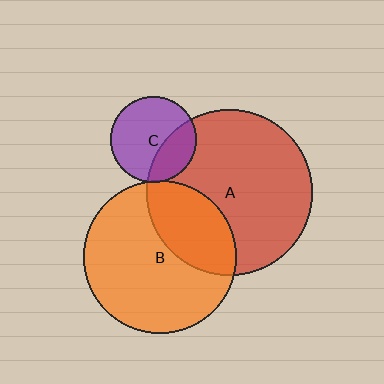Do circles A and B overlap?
Yes.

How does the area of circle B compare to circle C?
Approximately 3.2 times.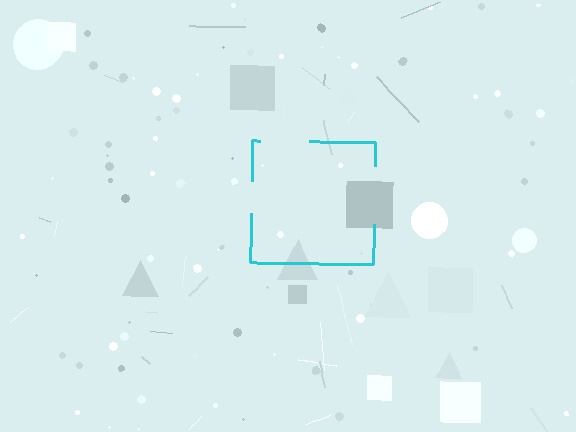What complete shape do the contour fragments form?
The contour fragments form a square.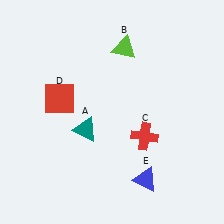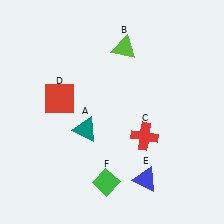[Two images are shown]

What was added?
A green diamond (F) was added in Image 2.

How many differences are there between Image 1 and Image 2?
There is 1 difference between the two images.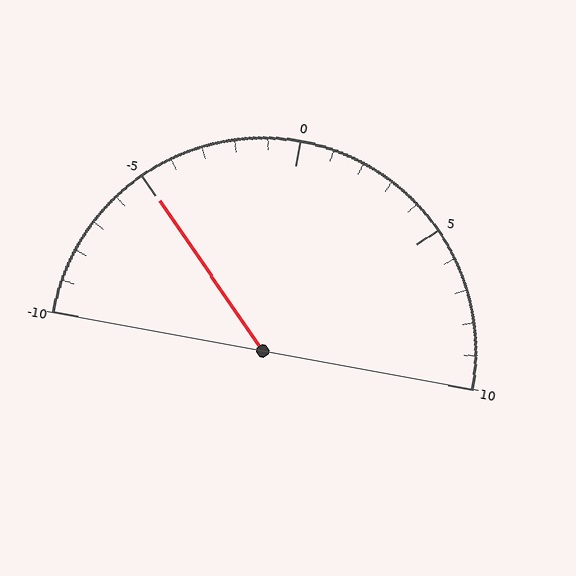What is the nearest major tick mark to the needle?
The nearest major tick mark is -5.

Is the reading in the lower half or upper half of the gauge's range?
The reading is in the lower half of the range (-10 to 10).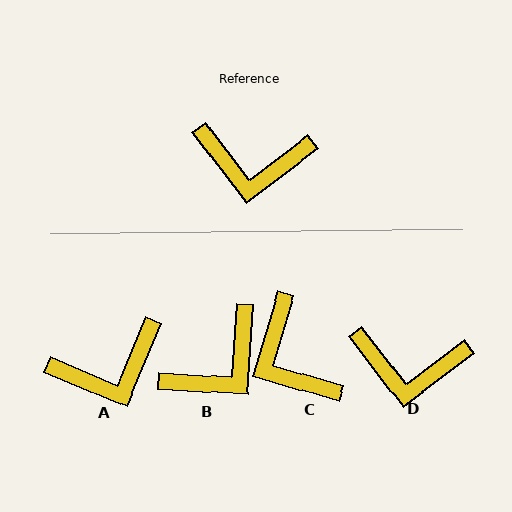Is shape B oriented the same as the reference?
No, it is off by about 49 degrees.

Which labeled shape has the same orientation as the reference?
D.